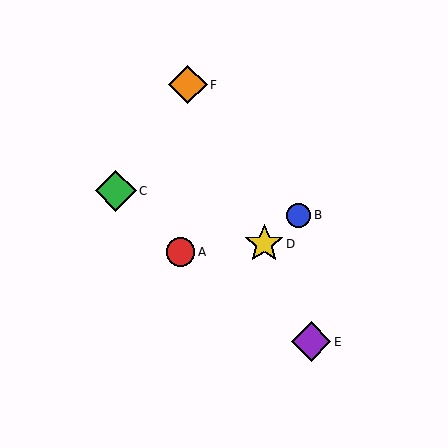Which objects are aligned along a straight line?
Objects D, E, F are aligned along a straight line.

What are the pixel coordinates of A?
Object A is at (180, 252).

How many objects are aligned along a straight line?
3 objects (D, E, F) are aligned along a straight line.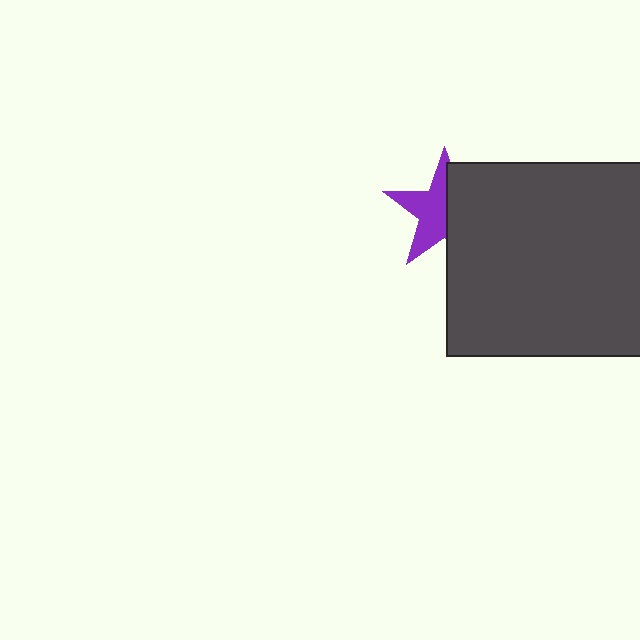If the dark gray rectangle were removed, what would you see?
You would see the complete purple star.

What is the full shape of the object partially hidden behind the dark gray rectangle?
The partially hidden object is a purple star.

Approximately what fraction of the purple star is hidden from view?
Roughly 48% of the purple star is hidden behind the dark gray rectangle.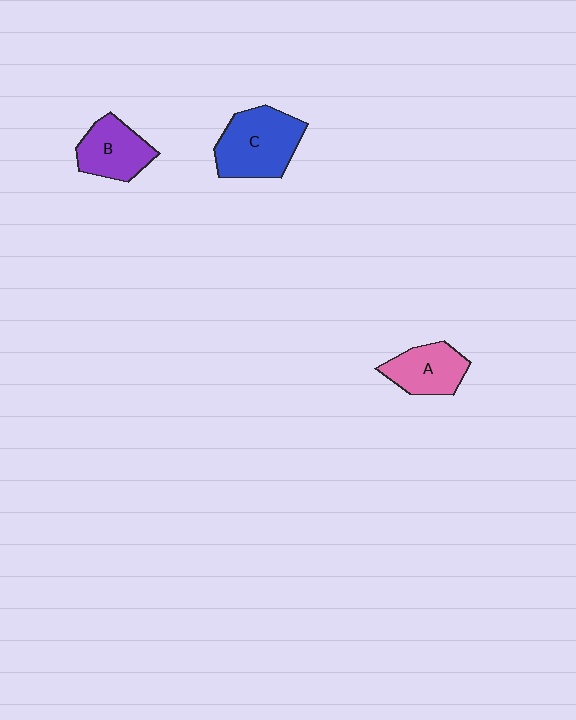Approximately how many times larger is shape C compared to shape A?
Approximately 1.5 times.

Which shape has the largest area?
Shape C (blue).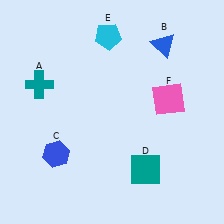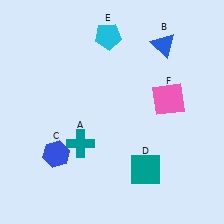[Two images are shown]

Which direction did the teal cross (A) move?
The teal cross (A) moved down.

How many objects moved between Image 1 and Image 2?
1 object moved between the two images.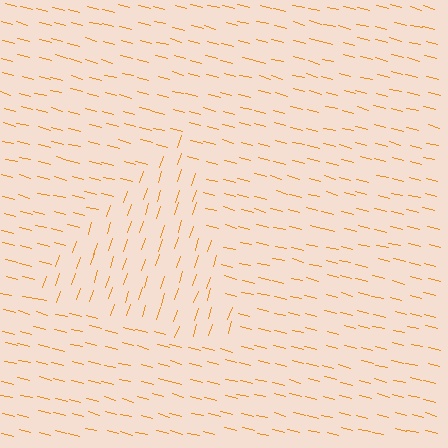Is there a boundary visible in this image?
Yes, there is a texture boundary formed by a change in line orientation.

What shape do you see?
I see a triangle.